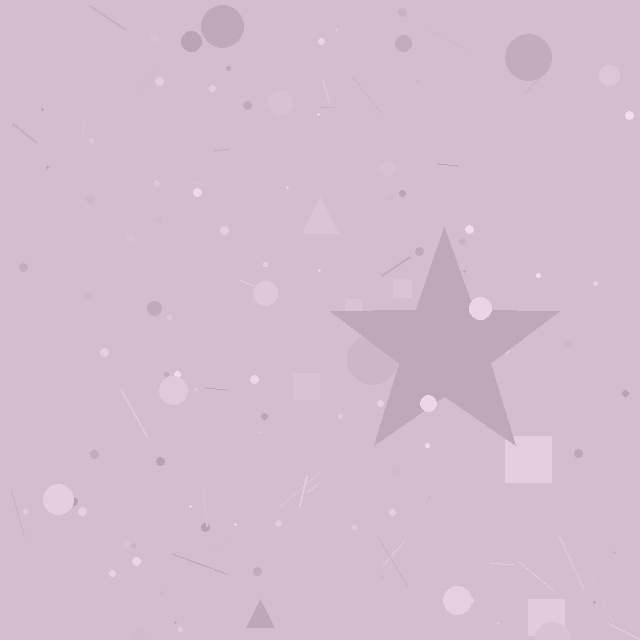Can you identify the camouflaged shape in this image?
The camouflaged shape is a star.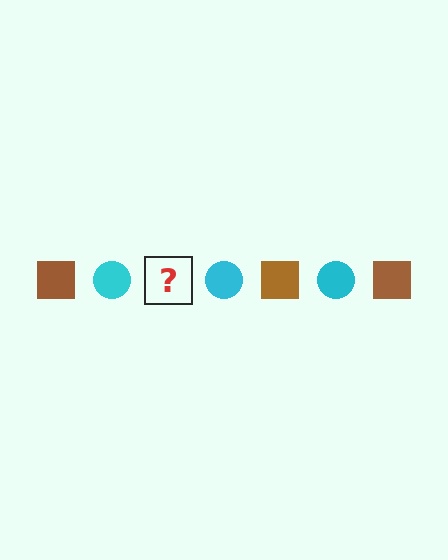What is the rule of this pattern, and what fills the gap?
The rule is that the pattern alternates between brown square and cyan circle. The gap should be filled with a brown square.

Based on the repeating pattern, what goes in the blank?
The blank should be a brown square.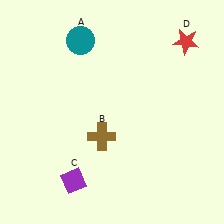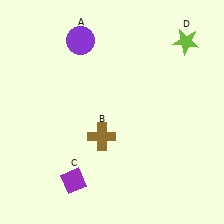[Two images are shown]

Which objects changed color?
A changed from teal to purple. D changed from red to lime.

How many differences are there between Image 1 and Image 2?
There are 2 differences between the two images.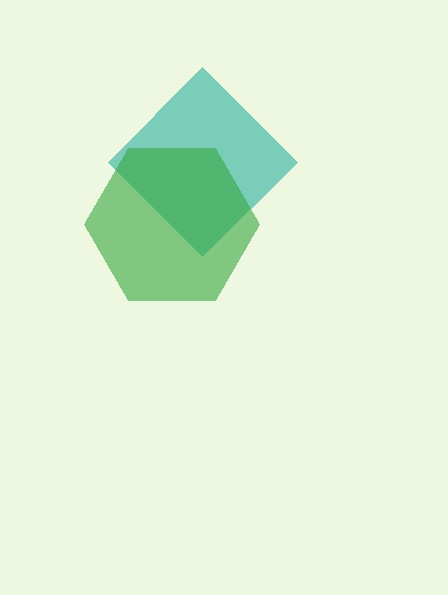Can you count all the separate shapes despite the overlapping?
Yes, there are 2 separate shapes.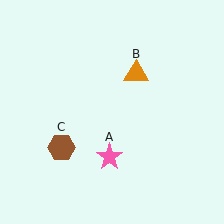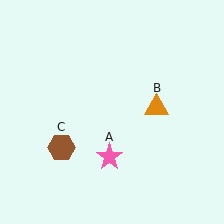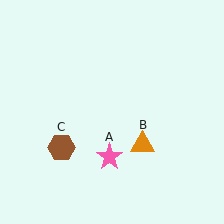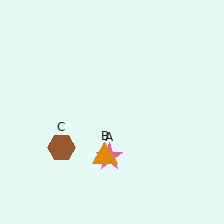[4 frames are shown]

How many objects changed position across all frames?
1 object changed position: orange triangle (object B).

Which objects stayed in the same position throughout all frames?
Pink star (object A) and brown hexagon (object C) remained stationary.